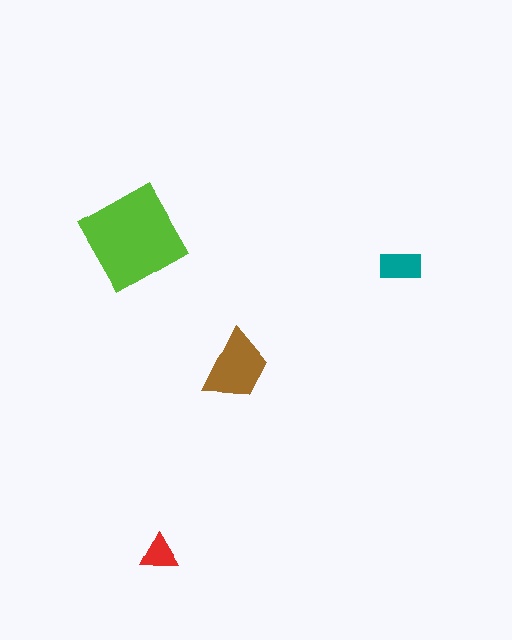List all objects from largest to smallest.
The lime diamond, the brown trapezoid, the teal rectangle, the red triangle.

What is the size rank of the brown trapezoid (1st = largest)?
2nd.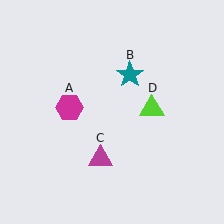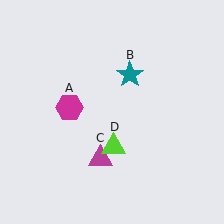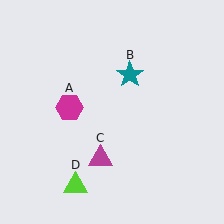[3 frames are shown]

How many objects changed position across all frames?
1 object changed position: lime triangle (object D).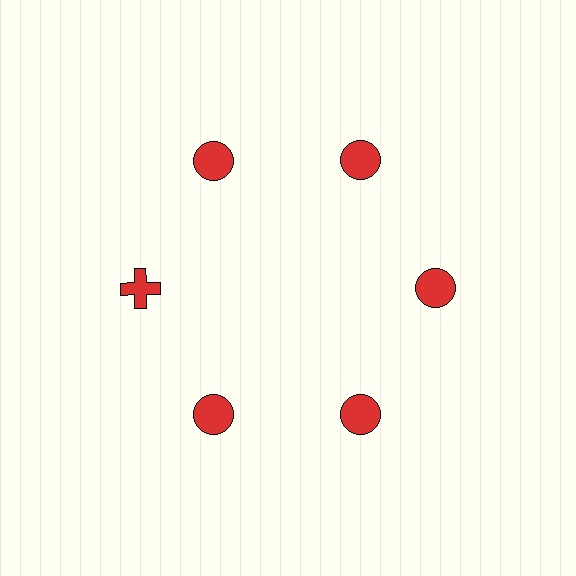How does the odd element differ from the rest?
It has a different shape: cross instead of circle.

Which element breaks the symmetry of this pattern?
The red cross at roughly the 9 o'clock position breaks the symmetry. All other shapes are red circles.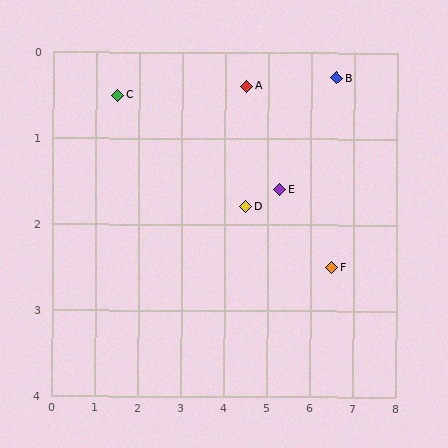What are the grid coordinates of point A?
Point A is at approximately (4.5, 0.4).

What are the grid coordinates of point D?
Point D is at approximately (4.5, 1.8).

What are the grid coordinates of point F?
Point F is at approximately (6.5, 2.5).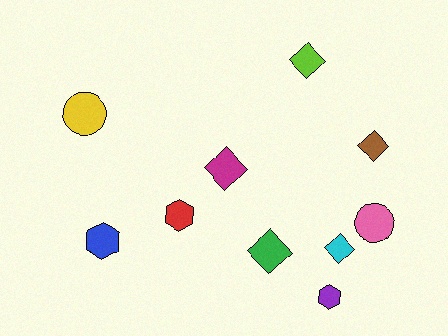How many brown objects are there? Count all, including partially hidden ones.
There is 1 brown object.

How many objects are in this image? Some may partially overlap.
There are 10 objects.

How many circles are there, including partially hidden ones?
There are 2 circles.